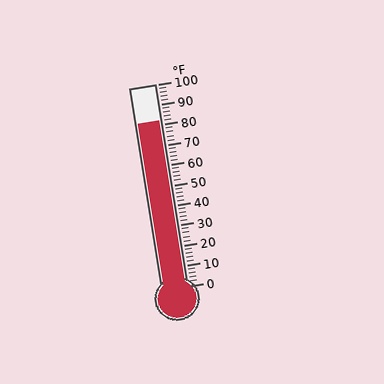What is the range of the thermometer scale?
The thermometer scale ranges from 0°F to 100°F.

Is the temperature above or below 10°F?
The temperature is above 10°F.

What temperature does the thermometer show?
The thermometer shows approximately 82°F.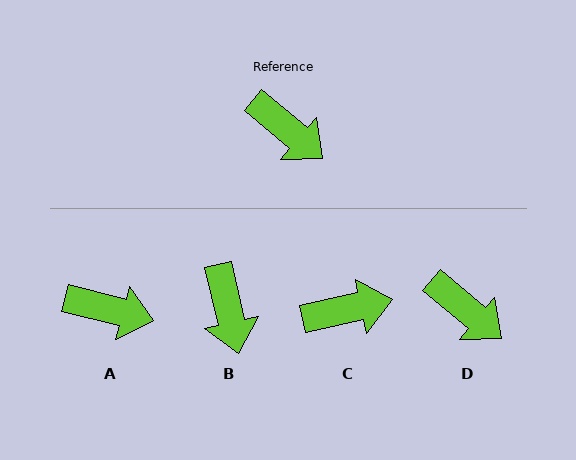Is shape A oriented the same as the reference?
No, it is off by about 26 degrees.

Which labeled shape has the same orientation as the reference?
D.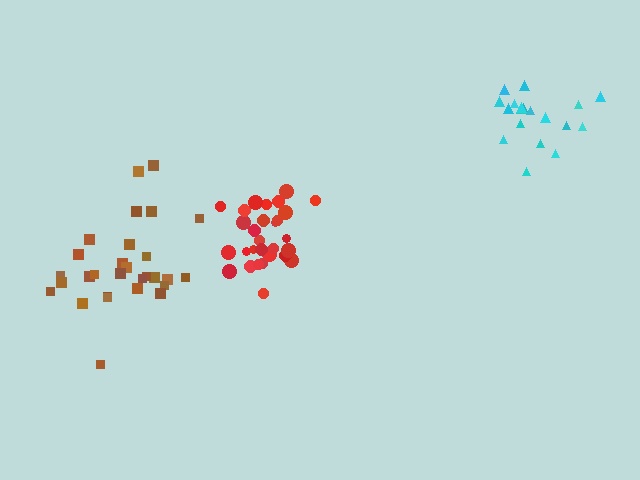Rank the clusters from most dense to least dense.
red, cyan, brown.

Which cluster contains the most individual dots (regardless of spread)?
Red (30).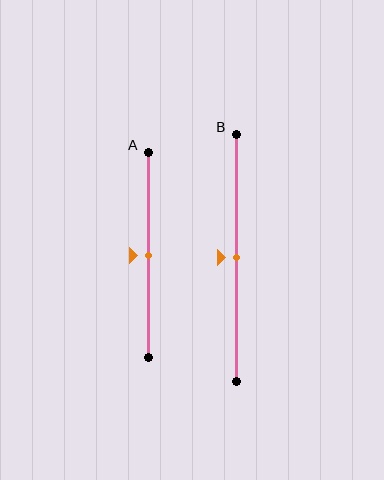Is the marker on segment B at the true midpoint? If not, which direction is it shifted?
Yes, the marker on segment B is at the true midpoint.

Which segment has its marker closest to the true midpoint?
Segment A has its marker closest to the true midpoint.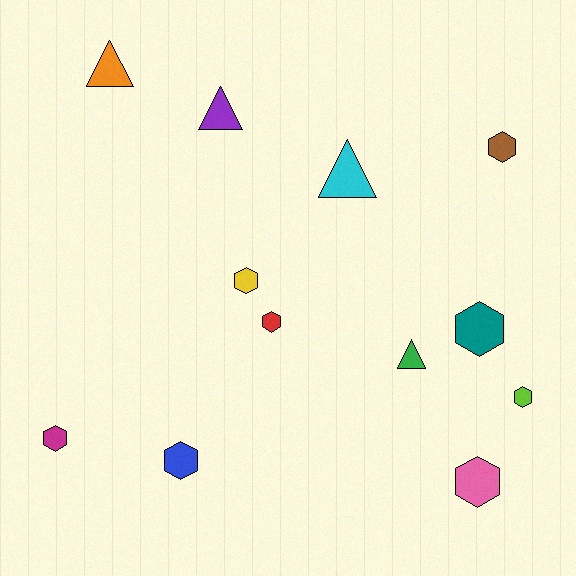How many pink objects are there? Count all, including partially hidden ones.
There is 1 pink object.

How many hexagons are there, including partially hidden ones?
There are 8 hexagons.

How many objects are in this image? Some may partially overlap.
There are 12 objects.